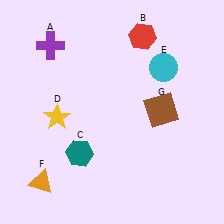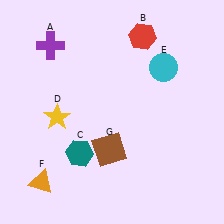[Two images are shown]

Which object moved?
The brown square (G) moved left.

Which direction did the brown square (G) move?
The brown square (G) moved left.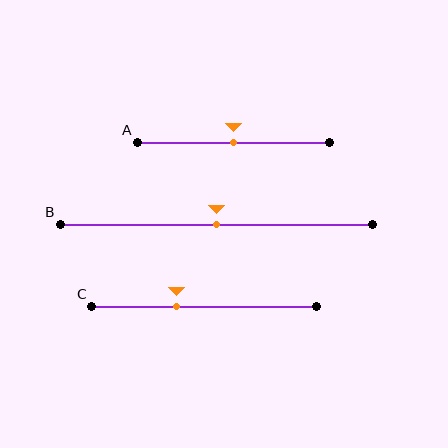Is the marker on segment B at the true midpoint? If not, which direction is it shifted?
Yes, the marker on segment B is at the true midpoint.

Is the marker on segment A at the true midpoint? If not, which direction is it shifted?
Yes, the marker on segment A is at the true midpoint.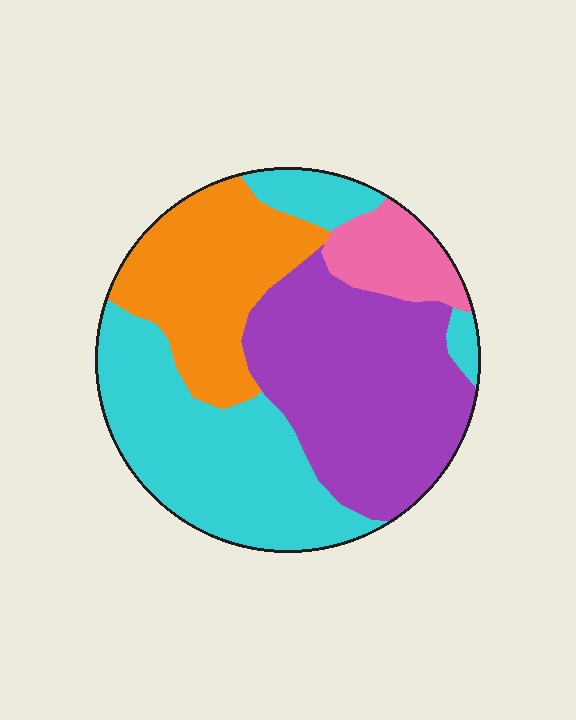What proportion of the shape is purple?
Purple takes up about one third (1/3) of the shape.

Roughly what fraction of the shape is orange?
Orange covers around 20% of the shape.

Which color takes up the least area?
Pink, at roughly 10%.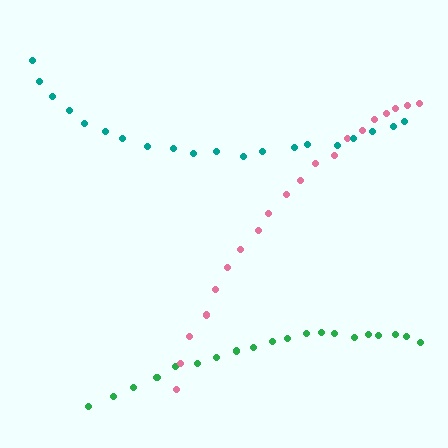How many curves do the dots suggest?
There are 3 distinct paths.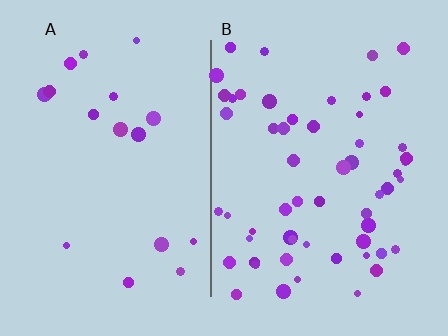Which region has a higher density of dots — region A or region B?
B (the right).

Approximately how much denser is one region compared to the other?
Approximately 3.2× — region B over region A.